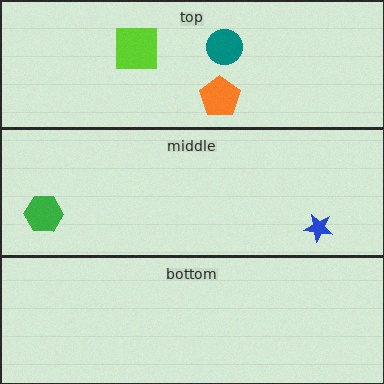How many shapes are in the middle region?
2.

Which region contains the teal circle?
The top region.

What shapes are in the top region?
The orange pentagon, the teal circle, the lime square.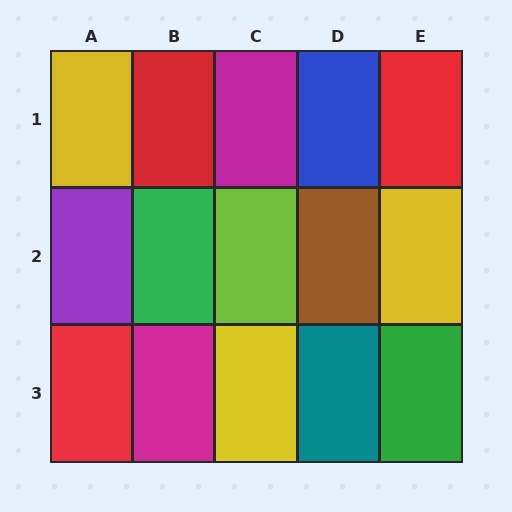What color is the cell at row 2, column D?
Brown.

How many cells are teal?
1 cell is teal.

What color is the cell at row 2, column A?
Purple.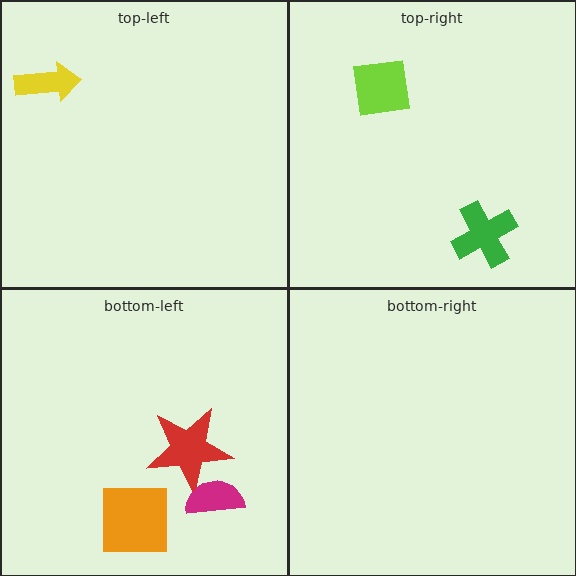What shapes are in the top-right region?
The lime square, the green cross.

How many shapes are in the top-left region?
1.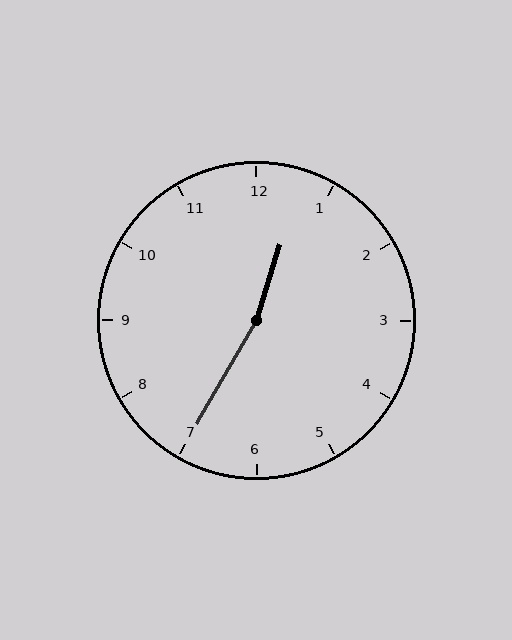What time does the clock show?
12:35.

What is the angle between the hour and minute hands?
Approximately 168 degrees.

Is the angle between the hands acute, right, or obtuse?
It is obtuse.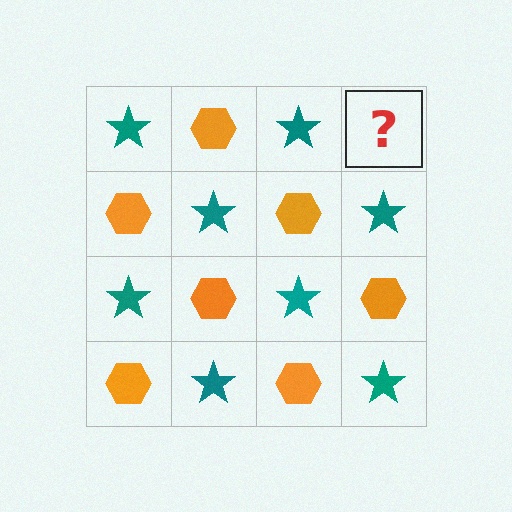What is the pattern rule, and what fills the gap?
The rule is that it alternates teal star and orange hexagon in a checkerboard pattern. The gap should be filled with an orange hexagon.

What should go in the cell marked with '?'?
The missing cell should contain an orange hexagon.